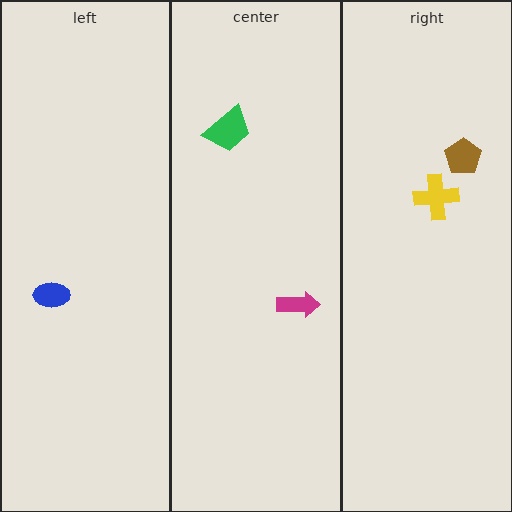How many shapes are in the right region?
2.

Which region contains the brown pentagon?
The right region.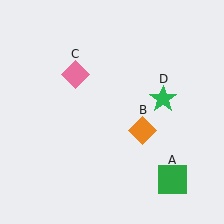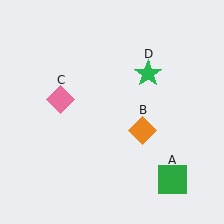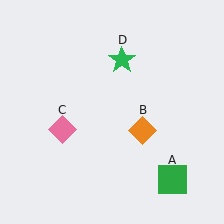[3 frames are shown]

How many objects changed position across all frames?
2 objects changed position: pink diamond (object C), green star (object D).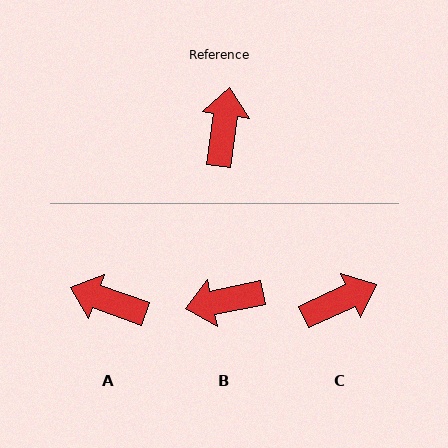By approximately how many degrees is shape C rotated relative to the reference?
Approximately 57 degrees clockwise.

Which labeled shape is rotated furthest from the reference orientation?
B, about 110 degrees away.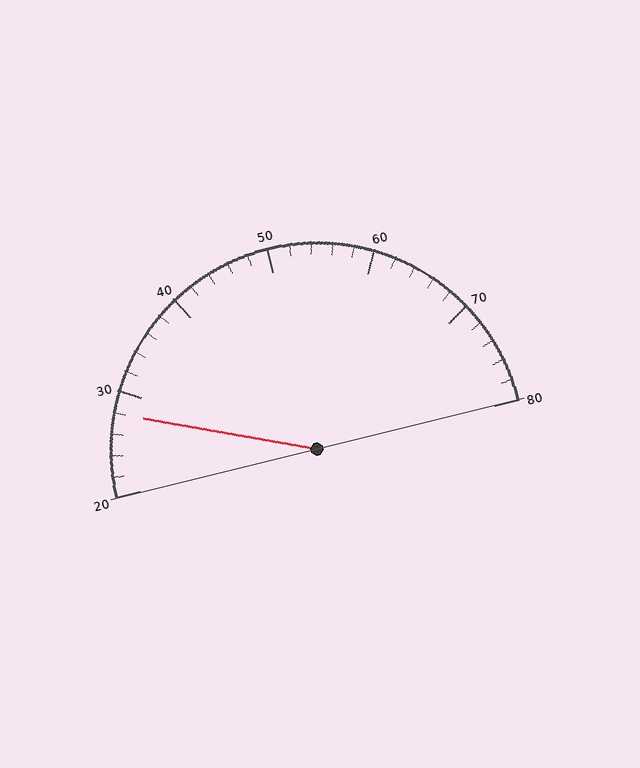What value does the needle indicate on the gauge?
The needle indicates approximately 28.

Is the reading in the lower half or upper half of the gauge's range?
The reading is in the lower half of the range (20 to 80).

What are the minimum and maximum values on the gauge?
The gauge ranges from 20 to 80.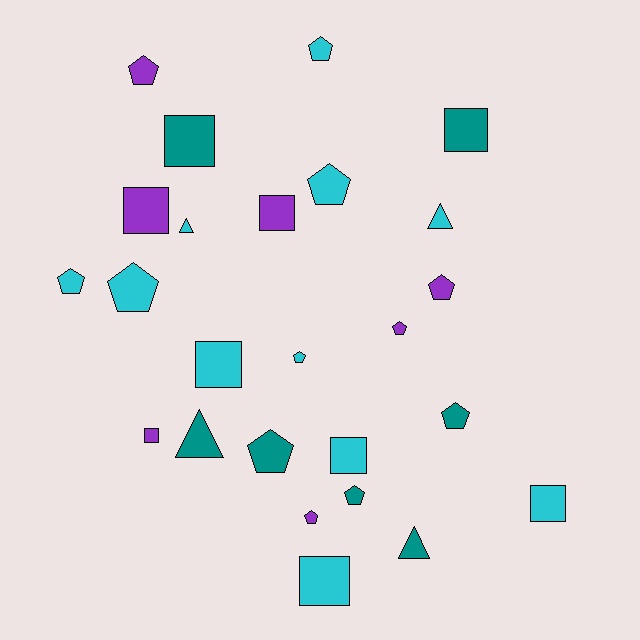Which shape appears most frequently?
Pentagon, with 12 objects.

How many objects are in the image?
There are 25 objects.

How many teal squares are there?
There are 2 teal squares.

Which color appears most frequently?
Cyan, with 11 objects.